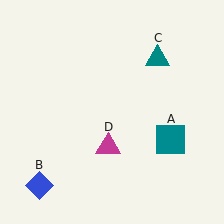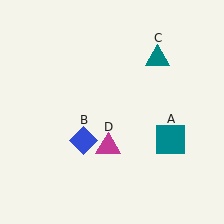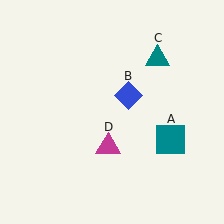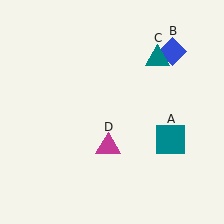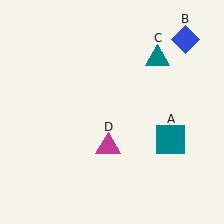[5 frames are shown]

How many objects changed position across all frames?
1 object changed position: blue diamond (object B).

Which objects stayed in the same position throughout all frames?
Teal square (object A) and teal triangle (object C) and magenta triangle (object D) remained stationary.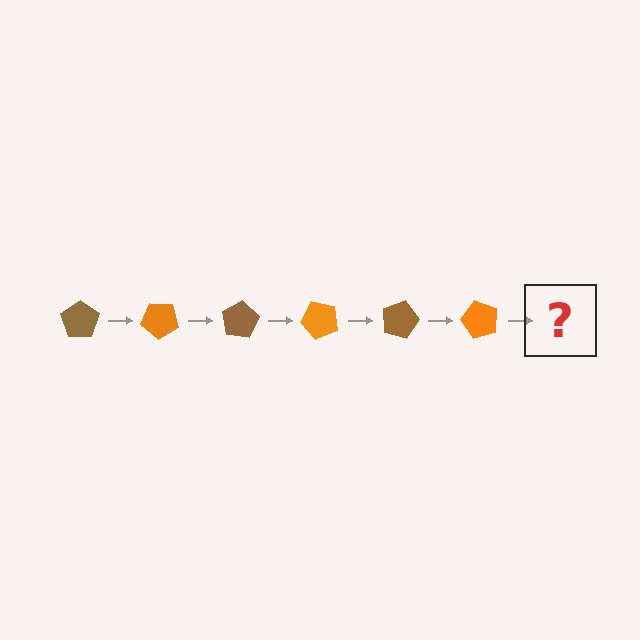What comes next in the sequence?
The next element should be a brown pentagon, rotated 240 degrees from the start.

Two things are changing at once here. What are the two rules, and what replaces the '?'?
The two rules are that it rotates 40 degrees each step and the color cycles through brown and orange. The '?' should be a brown pentagon, rotated 240 degrees from the start.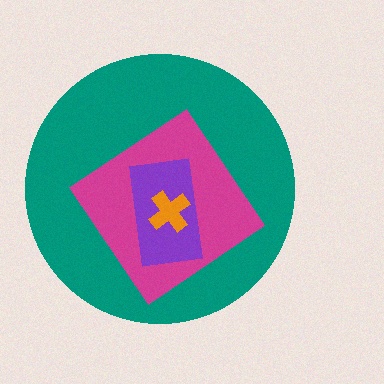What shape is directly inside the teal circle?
The magenta diamond.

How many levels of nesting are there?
4.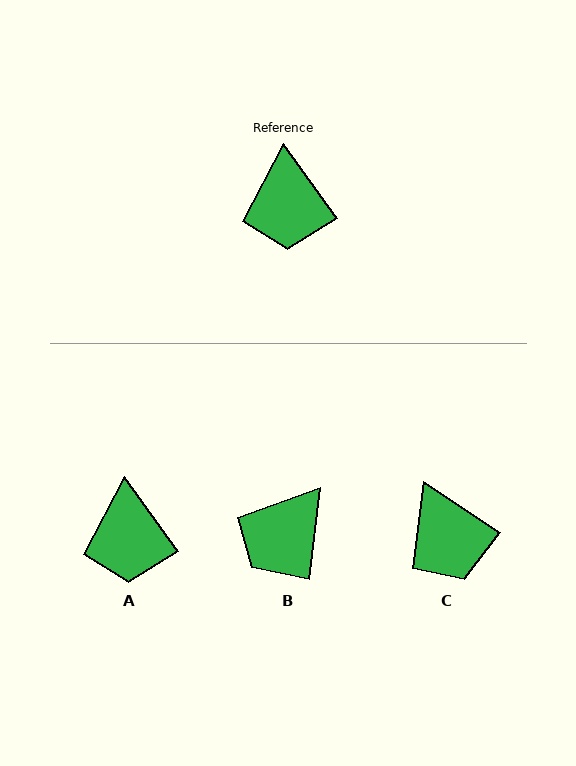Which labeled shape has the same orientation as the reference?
A.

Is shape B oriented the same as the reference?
No, it is off by about 43 degrees.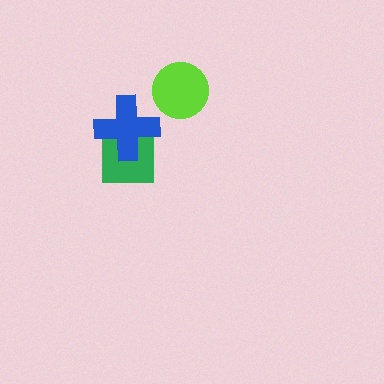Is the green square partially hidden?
Yes, it is partially covered by another shape.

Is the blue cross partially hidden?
No, no other shape covers it.